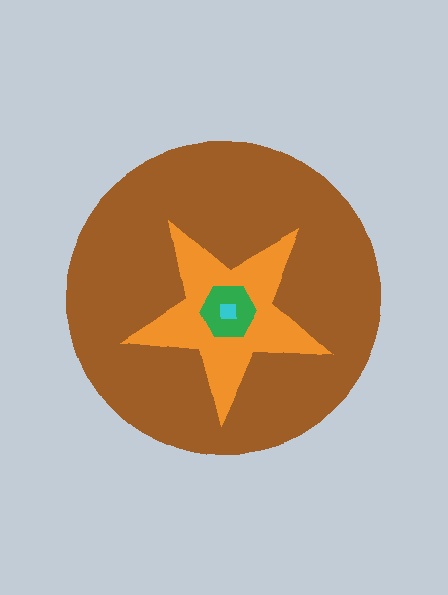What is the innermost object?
The cyan square.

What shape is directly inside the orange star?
The green hexagon.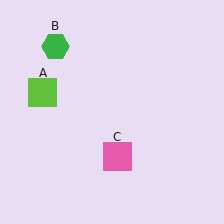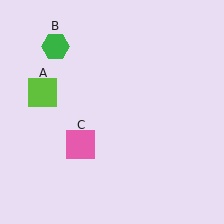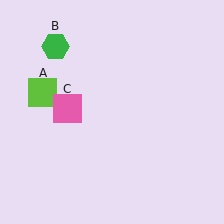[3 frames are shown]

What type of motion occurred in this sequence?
The pink square (object C) rotated clockwise around the center of the scene.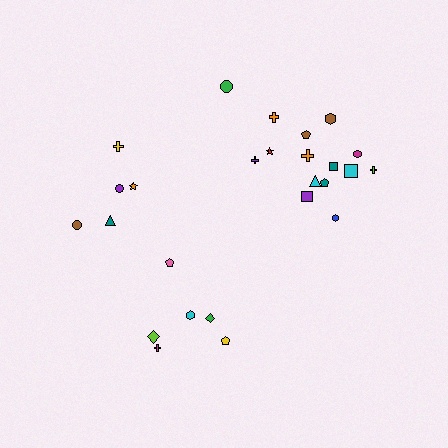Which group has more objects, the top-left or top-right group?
The top-right group.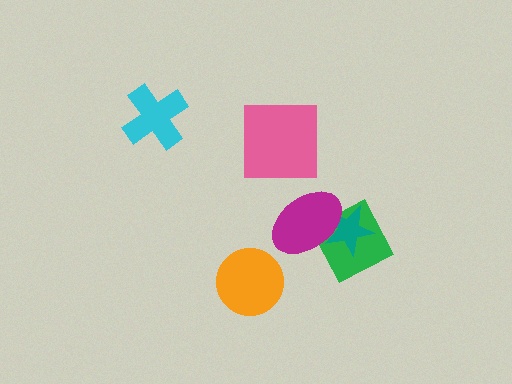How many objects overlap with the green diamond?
2 objects overlap with the green diamond.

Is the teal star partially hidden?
Yes, it is partially covered by another shape.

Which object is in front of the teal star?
The magenta ellipse is in front of the teal star.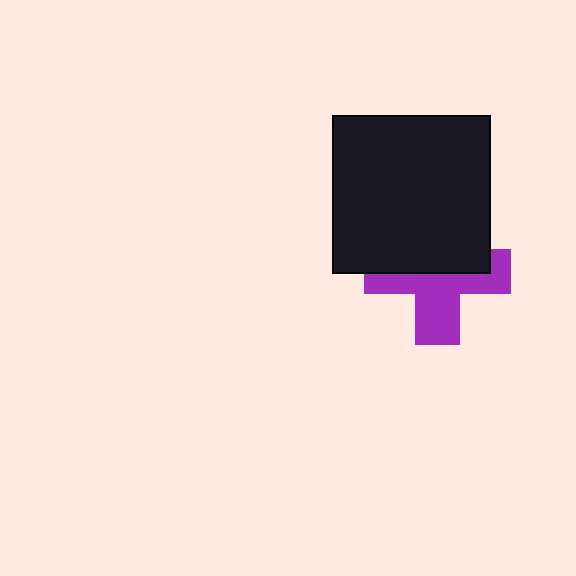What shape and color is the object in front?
The object in front is a black square.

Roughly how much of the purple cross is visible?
About half of it is visible (roughly 52%).